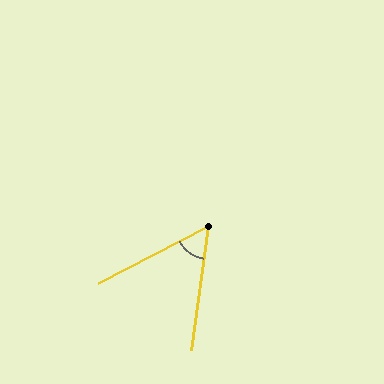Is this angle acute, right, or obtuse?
It is acute.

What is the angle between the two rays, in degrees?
Approximately 55 degrees.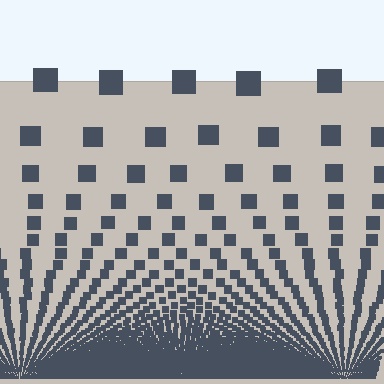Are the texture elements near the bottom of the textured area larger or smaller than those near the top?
Smaller. The gradient is inverted — elements near the bottom are smaller and denser.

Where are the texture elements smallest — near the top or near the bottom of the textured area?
Near the bottom.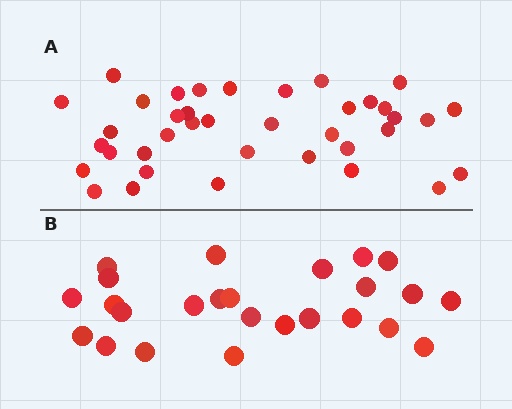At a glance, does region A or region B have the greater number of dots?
Region A (the top region) has more dots.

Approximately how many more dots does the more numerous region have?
Region A has approximately 15 more dots than region B.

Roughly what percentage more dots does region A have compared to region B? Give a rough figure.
About 50% more.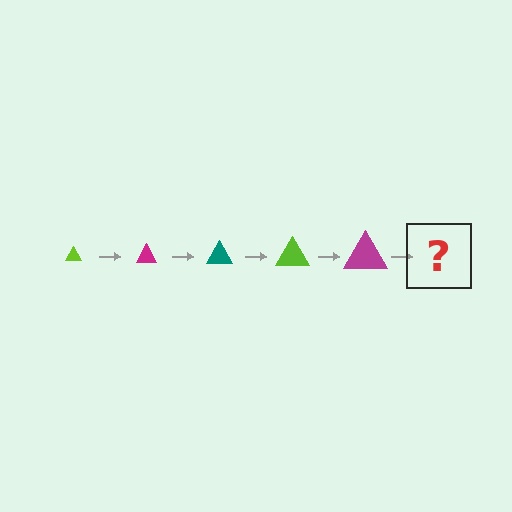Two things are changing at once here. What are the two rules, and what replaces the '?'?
The two rules are that the triangle grows larger each step and the color cycles through lime, magenta, and teal. The '?' should be a teal triangle, larger than the previous one.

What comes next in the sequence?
The next element should be a teal triangle, larger than the previous one.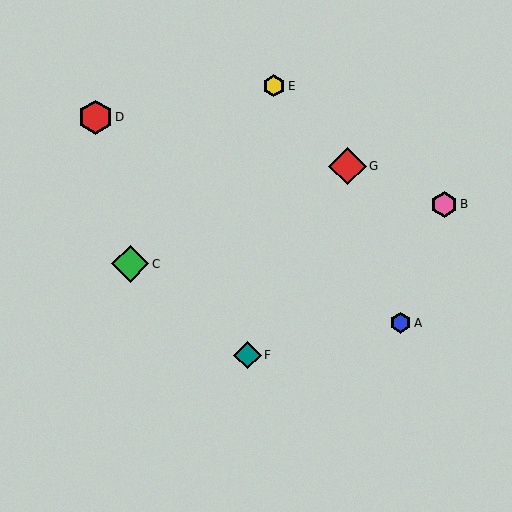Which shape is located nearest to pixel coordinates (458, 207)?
The pink hexagon (labeled B) at (444, 205) is nearest to that location.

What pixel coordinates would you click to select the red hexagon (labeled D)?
Click at (95, 117) to select the red hexagon D.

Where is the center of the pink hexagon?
The center of the pink hexagon is at (444, 205).